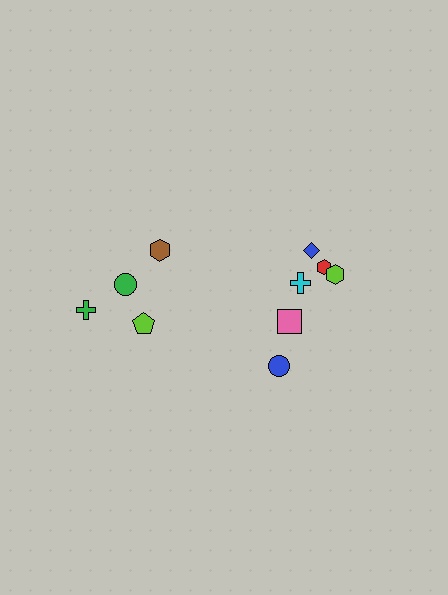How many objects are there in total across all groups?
There are 10 objects.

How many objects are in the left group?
There are 4 objects.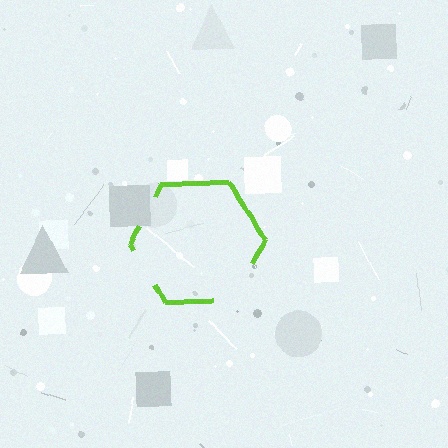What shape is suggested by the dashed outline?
The dashed outline suggests a hexagon.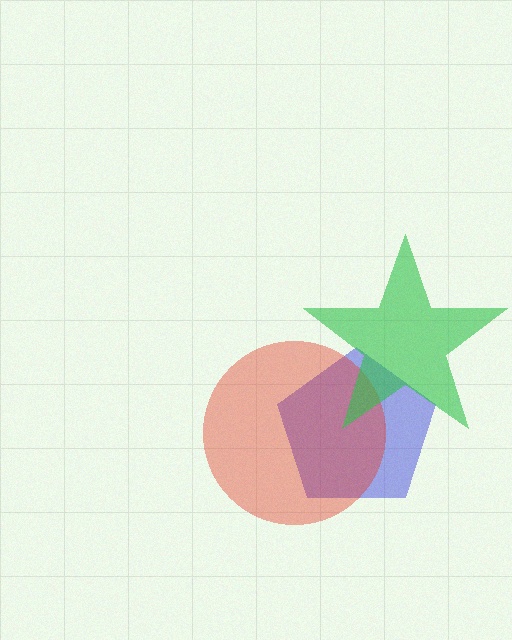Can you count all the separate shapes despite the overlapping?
Yes, there are 3 separate shapes.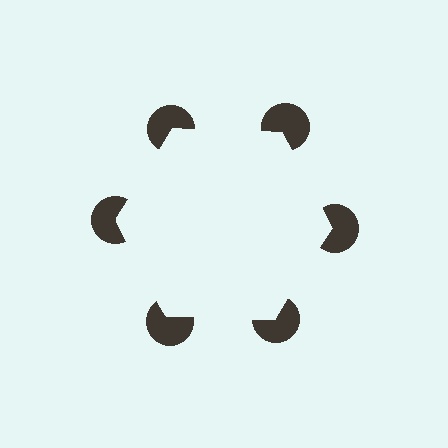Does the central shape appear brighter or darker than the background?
It typically appears slightly brighter than the background, even though no actual brightness change is drawn.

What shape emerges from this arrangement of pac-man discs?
An illusory hexagon — its edges are inferred from the aligned wedge cuts in the pac-man discs, not physically drawn.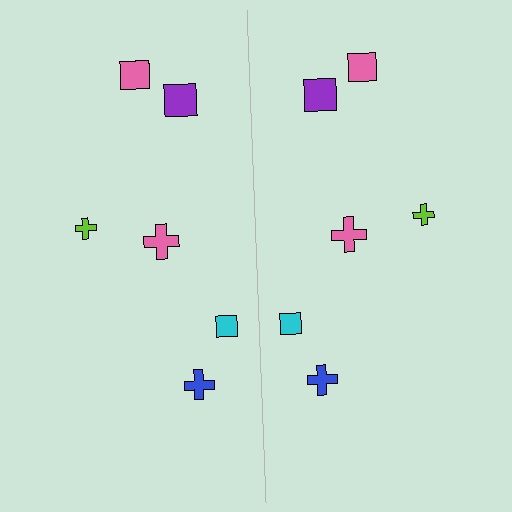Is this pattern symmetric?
Yes, this pattern has bilateral (reflection) symmetry.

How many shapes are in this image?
There are 12 shapes in this image.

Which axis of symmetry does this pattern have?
The pattern has a vertical axis of symmetry running through the center of the image.